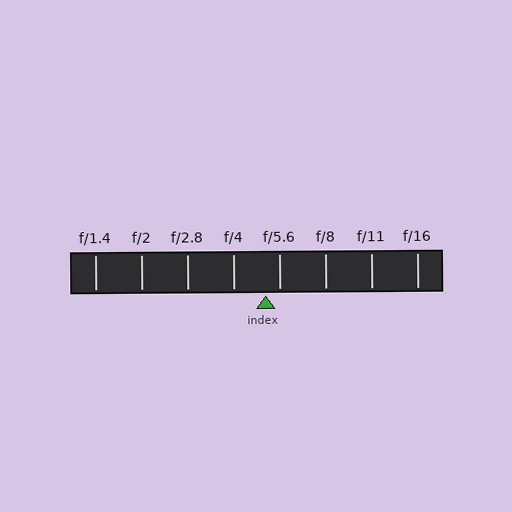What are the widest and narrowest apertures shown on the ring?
The widest aperture shown is f/1.4 and the narrowest is f/16.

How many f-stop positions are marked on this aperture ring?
There are 8 f-stop positions marked.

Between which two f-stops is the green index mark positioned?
The index mark is between f/4 and f/5.6.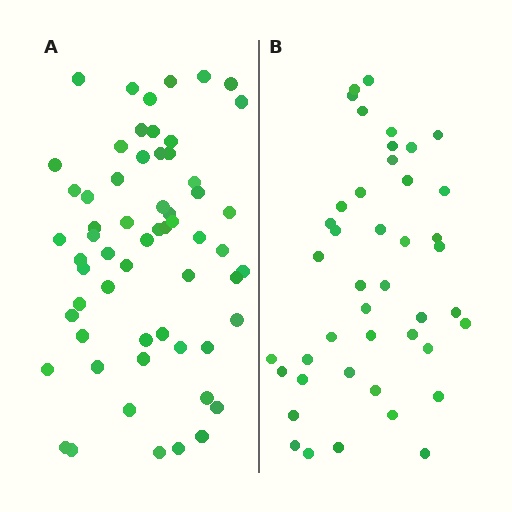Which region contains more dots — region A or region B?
Region A (the left region) has more dots.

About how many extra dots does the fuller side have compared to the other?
Region A has approximately 15 more dots than region B.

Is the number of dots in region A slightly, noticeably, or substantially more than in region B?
Region A has noticeably more, but not dramatically so. The ratio is roughly 1.4 to 1.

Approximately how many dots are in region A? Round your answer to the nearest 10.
About 60 dots.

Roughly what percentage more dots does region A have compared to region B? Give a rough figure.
About 40% more.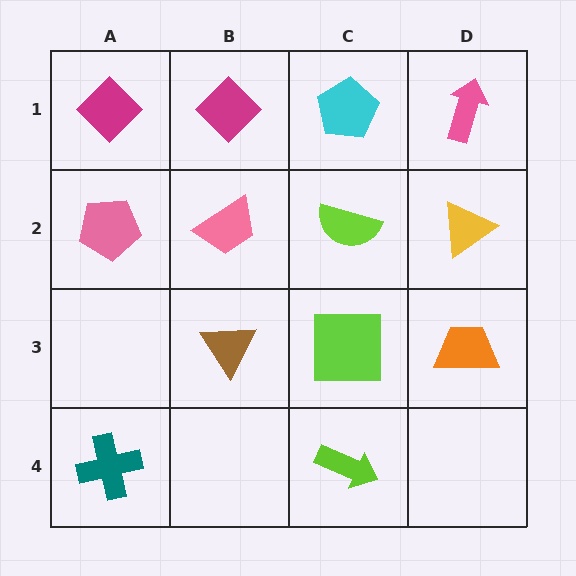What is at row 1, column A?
A magenta diamond.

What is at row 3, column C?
A lime square.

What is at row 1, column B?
A magenta diamond.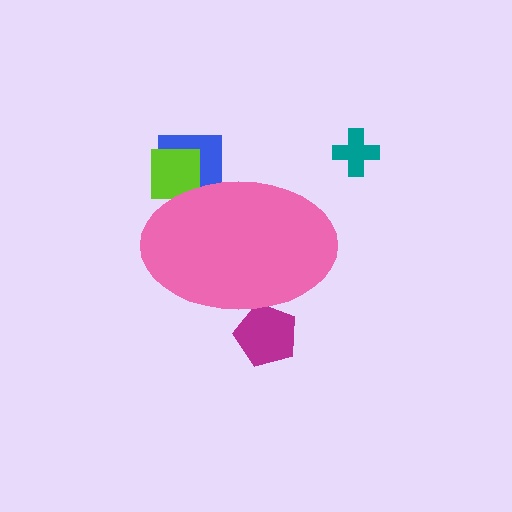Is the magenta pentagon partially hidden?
Yes, the magenta pentagon is partially hidden behind the pink ellipse.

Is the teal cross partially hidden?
No, the teal cross is fully visible.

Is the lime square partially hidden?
Yes, the lime square is partially hidden behind the pink ellipse.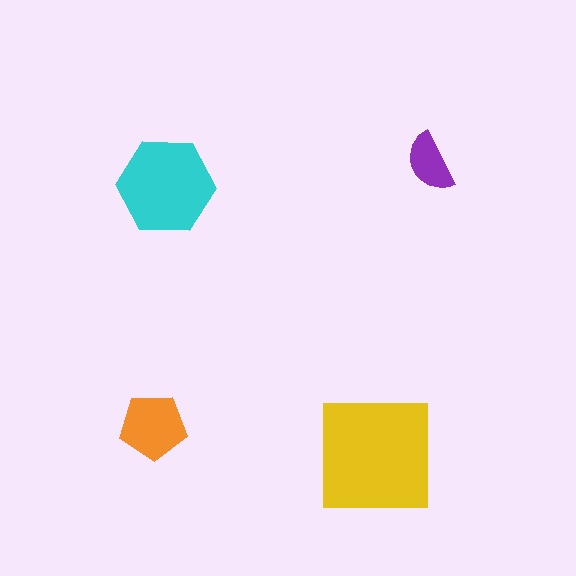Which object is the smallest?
The purple semicircle.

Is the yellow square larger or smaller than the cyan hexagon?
Larger.